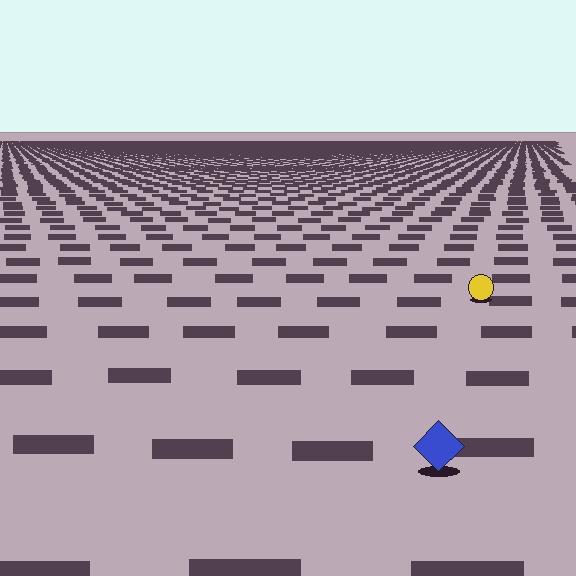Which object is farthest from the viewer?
The yellow circle is farthest from the viewer. It appears smaller and the ground texture around it is denser.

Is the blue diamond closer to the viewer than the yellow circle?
Yes. The blue diamond is closer — you can tell from the texture gradient: the ground texture is coarser near it.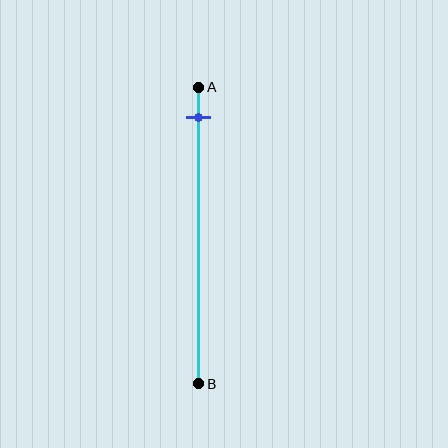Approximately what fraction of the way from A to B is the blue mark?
The blue mark is approximately 10% of the way from A to B.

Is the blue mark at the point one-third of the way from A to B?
No, the mark is at about 10% from A, not at the 33% one-third point.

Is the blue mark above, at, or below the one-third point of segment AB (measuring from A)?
The blue mark is above the one-third point of segment AB.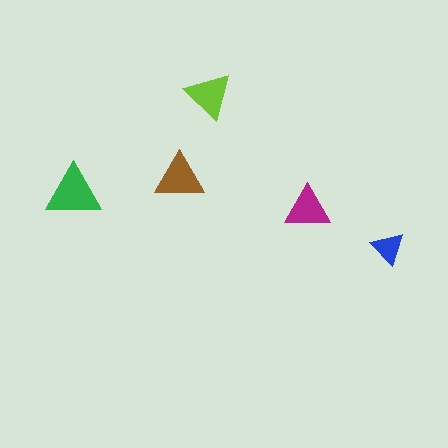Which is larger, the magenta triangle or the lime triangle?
The lime one.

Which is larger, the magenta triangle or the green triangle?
The green one.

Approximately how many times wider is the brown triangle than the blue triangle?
About 1.5 times wider.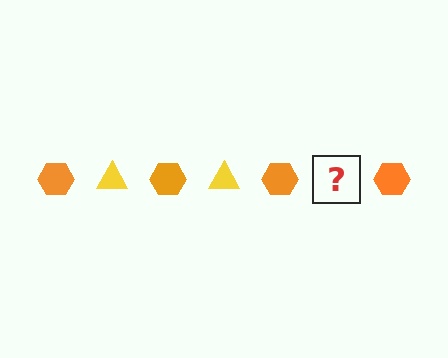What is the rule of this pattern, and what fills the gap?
The rule is that the pattern alternates between orange hexagon and yellow triangle. The gap should be filled with a yellow triangle.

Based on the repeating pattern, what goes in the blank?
The blank should be a yellow triangle.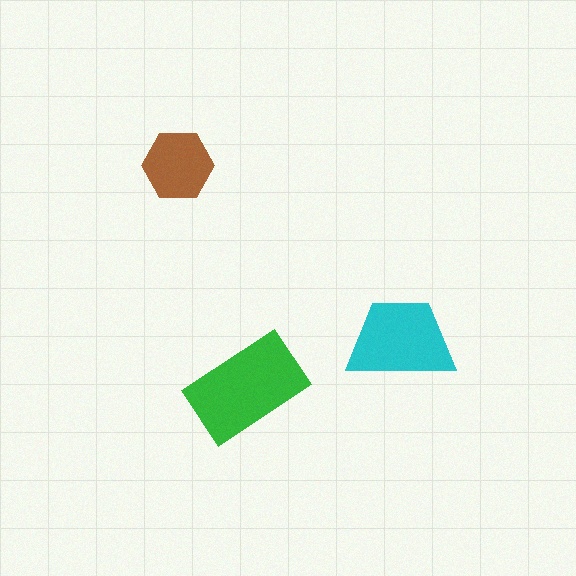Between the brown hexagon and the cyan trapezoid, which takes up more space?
The cyan trapezoid.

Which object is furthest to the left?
The brown hexagon is leftmost.